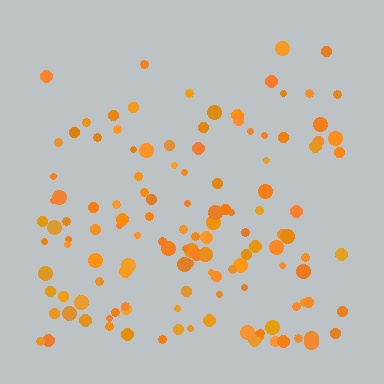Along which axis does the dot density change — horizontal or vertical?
Vertical.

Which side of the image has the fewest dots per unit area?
The top.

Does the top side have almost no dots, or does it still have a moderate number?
Still a moderate number, just noticeably fewer than the bottom.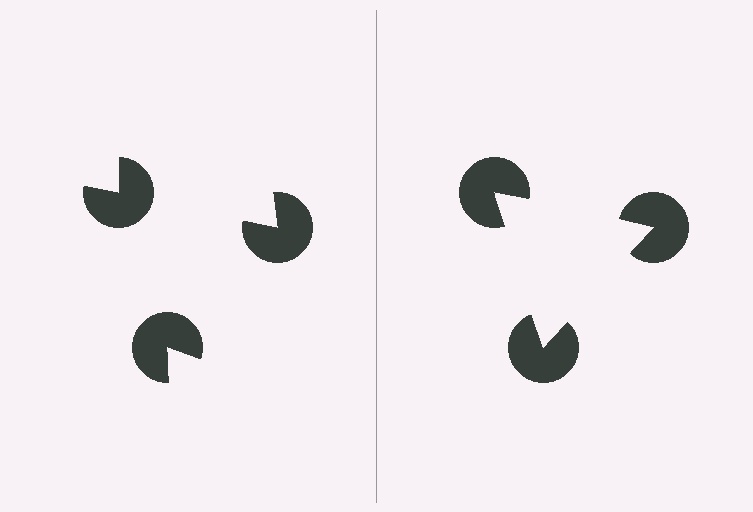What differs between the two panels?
The pac-man discs are positioned identically on both sides; only the wedge orientations differ. On the right they align to a triangle; on the left they are misaligned.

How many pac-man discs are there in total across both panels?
6 — 3 on each side.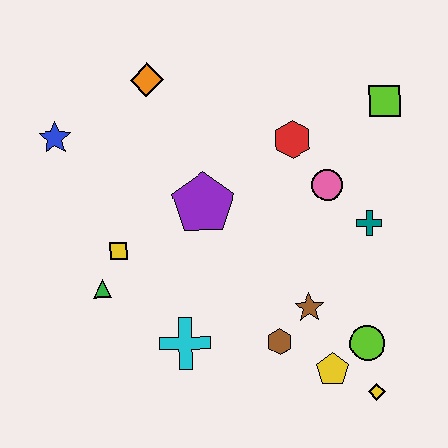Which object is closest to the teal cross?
The pink circle is closest to the teal cross.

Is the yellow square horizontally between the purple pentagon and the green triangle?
Yes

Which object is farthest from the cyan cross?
The lime square is farthest from the cyan cross.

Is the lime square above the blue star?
Yes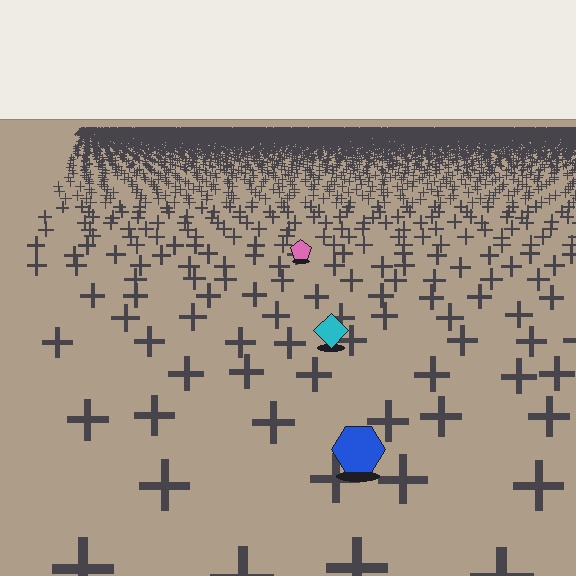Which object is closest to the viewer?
The blue hexagon is closest. The texture marks near it are larger and more spread out.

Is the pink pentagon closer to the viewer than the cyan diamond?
No. The cyan diamond is closer — you can tell from the texture gradient: the ground texture is coarser near it.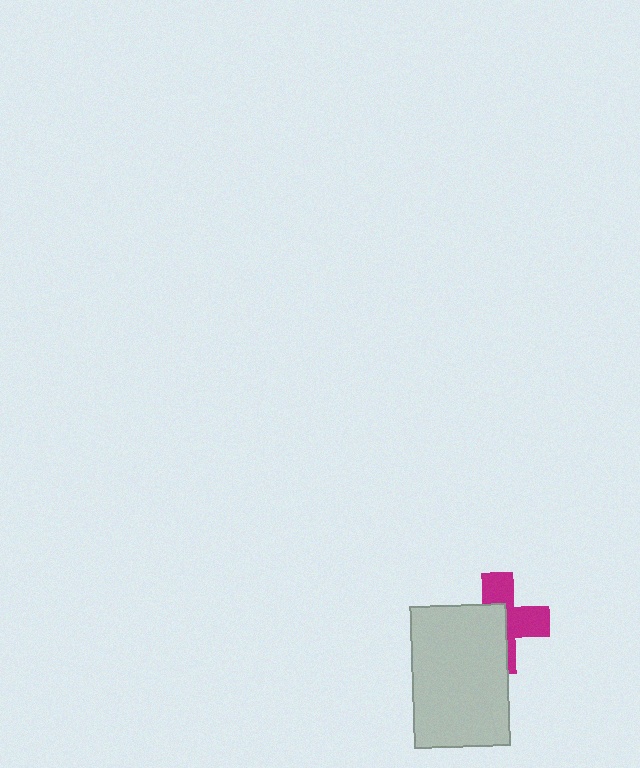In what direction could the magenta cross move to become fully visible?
The magenta cross could move toward the upper-right. That would shift it out from behind the light gray rectangle entirely.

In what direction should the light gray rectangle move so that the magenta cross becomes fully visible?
The light gray rectangle should move toward the lower-left. That is the shortest direction to clear the overlap and leave the magenta cross fully visible.